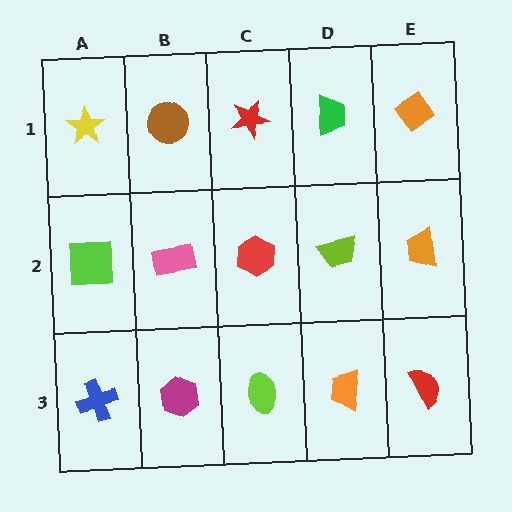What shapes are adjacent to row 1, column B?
A pink rectangle (row 2, column B), a yellow star (row 1, column A), a red star (row 1, column C).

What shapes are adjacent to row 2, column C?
A red star (row 1, column C), a lime ellipse (row 3, column C), a pink rectangle (row 2, column B), a lime trapezoid (row 2, column D).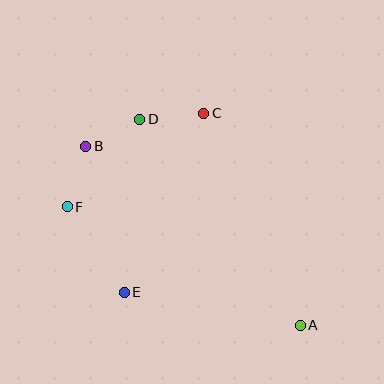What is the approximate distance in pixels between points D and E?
The distance between D and E is approximately 174 pixels.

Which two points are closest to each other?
Points B and D are closest to each other.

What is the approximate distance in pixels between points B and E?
The distance between B and E is approximately 151 pixels.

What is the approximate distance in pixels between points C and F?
The distance between C and F is approximately 166 pixels.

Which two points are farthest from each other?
Points A and B are farthest from each other.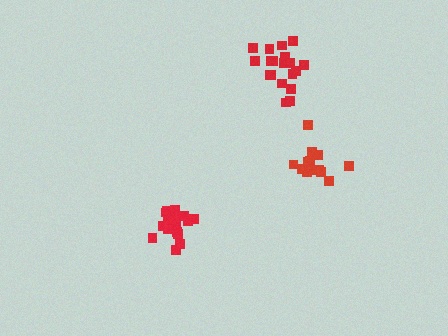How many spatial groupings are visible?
There are 3 spatial groupings.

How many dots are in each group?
Group 1: 19 dots, Group 2: 13 dots, Group 3: 17 dots (49 total).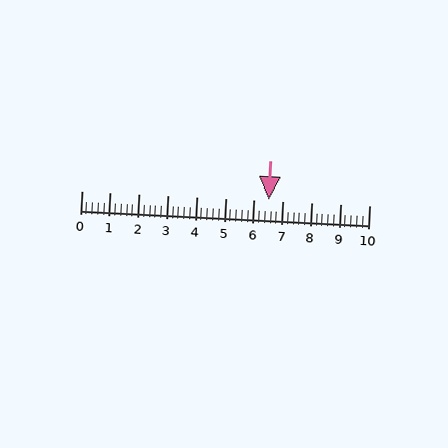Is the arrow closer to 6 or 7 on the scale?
The arrow is closer to 7.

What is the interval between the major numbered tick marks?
The major tick marks are spaced 1 units apart.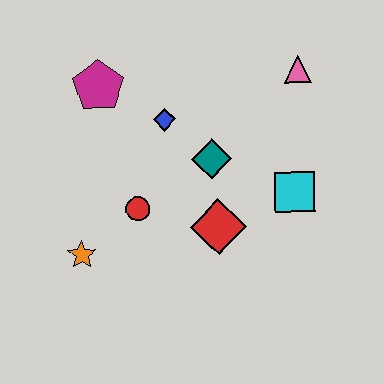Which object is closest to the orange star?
The red circle is closest to the orange star.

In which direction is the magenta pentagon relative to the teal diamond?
The magenta pentagon is to the left of the teal diamond.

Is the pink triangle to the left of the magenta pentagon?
No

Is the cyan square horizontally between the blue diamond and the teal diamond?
No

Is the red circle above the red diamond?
Yes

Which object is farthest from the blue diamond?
The orange star is farthest from the blue diamond.